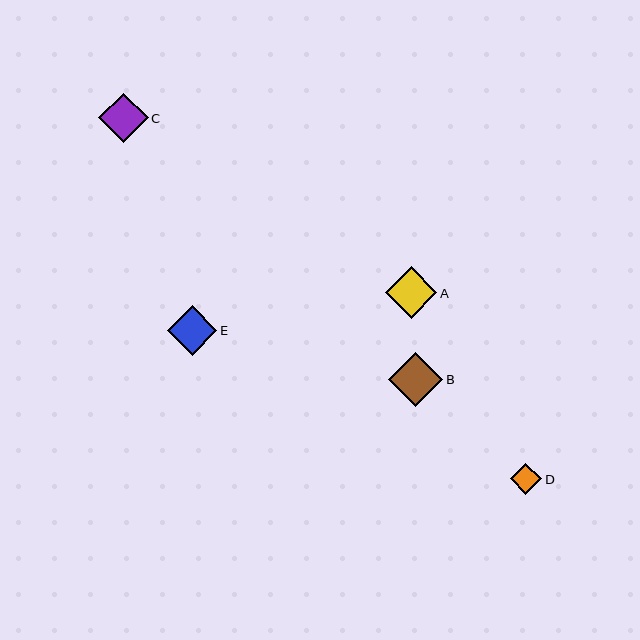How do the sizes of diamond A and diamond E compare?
Diamond A and diamond E are approximately the same size.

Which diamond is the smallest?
Diamond D is the smallest with a size of approximately 31 pixels.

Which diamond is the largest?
Diamond B is the largest with a size of approximately 54 pixels.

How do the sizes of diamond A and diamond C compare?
Diamond A and diamond C are approximately the same size.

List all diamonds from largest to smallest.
From largest to smallest: B, A, C, E, D.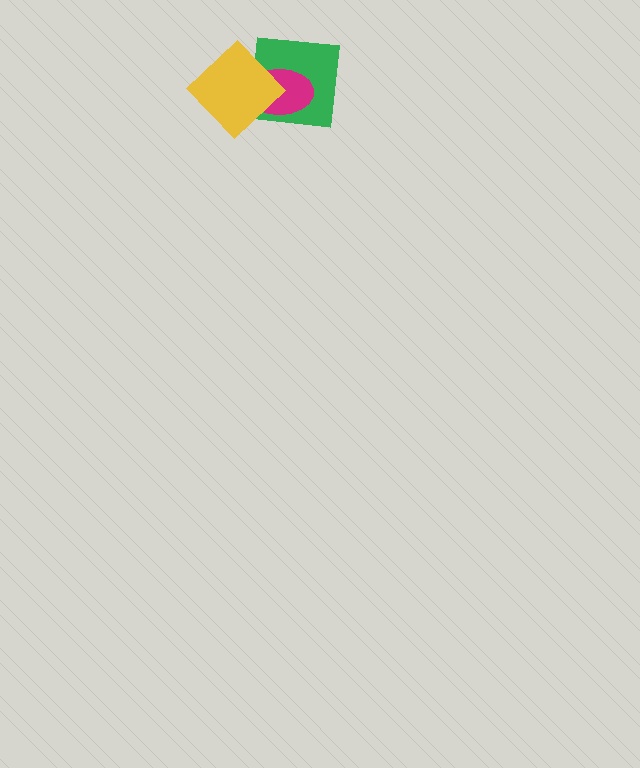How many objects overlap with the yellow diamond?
2 objects overlap with the yellow diamond.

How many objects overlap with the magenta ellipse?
2 objects overlap with the magenta ellipse.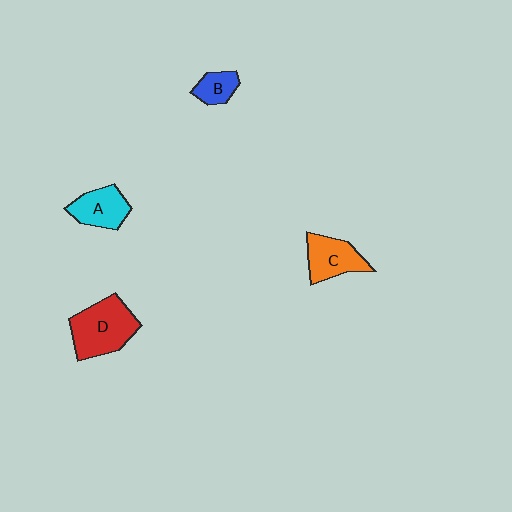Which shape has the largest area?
Shape D (red).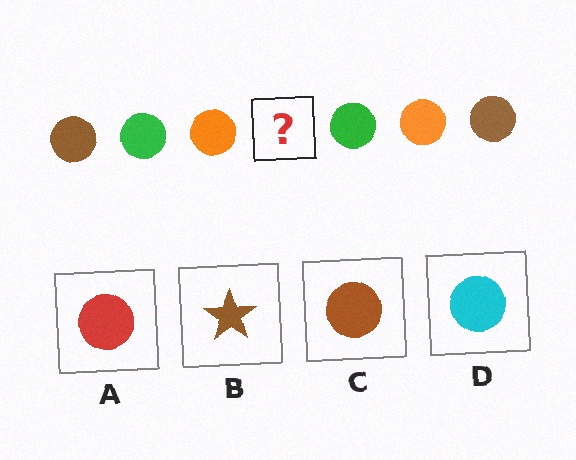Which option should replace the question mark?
Option C.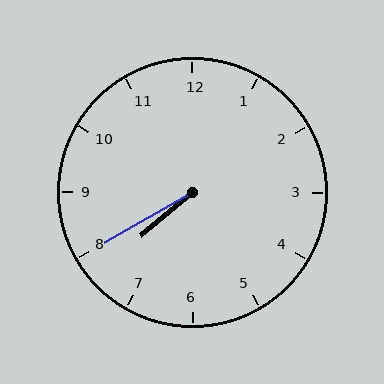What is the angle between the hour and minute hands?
Approximately 10 degrees.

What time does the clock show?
7:40.